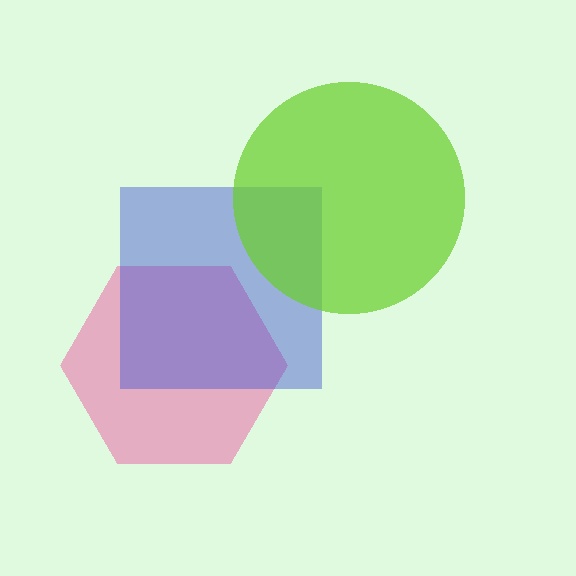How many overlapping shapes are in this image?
There are 3 overlapping shapes in the image.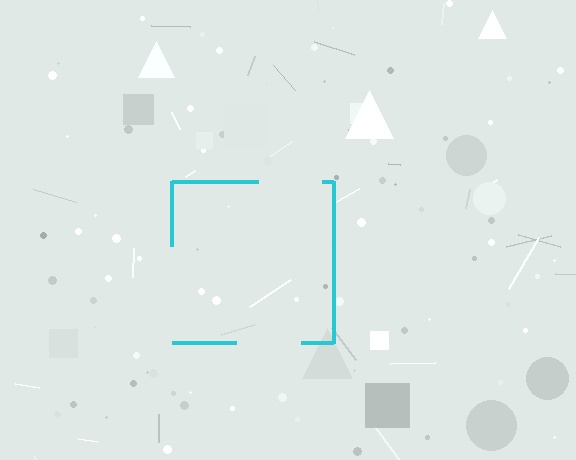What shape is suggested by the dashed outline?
The dashed outline suggests a square.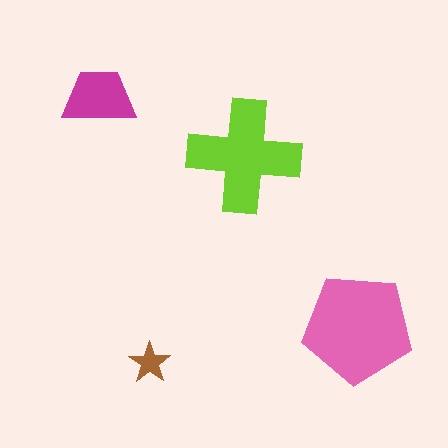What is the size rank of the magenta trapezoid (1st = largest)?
3rd.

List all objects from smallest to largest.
The brown star, the magenta trapezoid, the lime cross, the pink pentagon.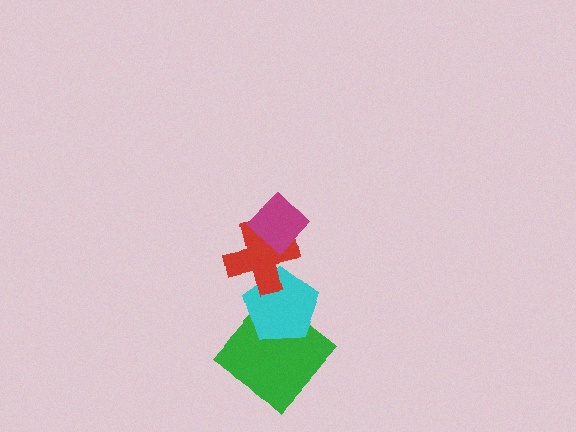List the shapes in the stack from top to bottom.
From top to bottom: the magenta diamond, the red cross, the cyan pentagon, the green diamond.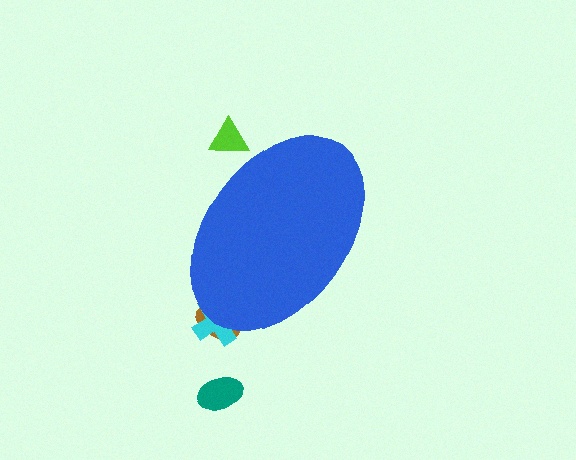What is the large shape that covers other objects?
A blue ellipse.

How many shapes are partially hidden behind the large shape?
3 shapes are partially hidden.